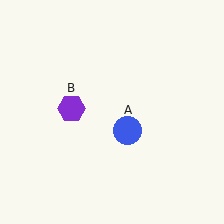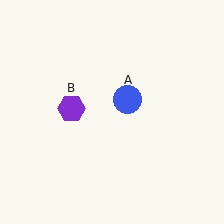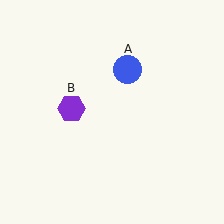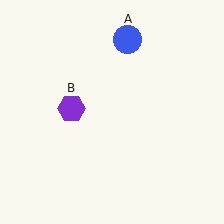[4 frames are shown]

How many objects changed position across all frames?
1 object changed position: blue circle (object A).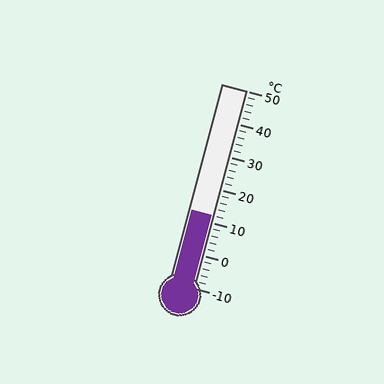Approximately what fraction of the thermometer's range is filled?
The thermometer is filled to approximately 35% of its range.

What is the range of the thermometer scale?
The thermometer scale ranges from -10°C to 50°C.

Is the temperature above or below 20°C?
The temperature is below 20°C.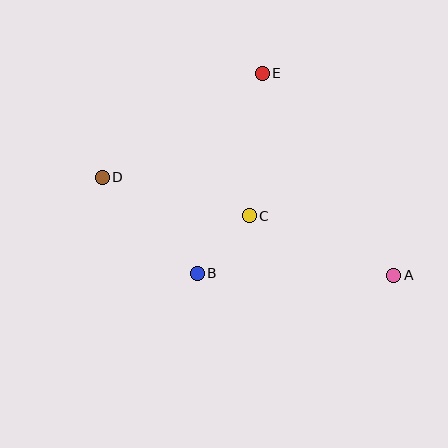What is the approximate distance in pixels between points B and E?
The distance between B and E is approximately 210 pixels.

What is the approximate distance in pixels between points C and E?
The distance between C and E is approximately 143 pixels.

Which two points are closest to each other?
Points B and C are closest to each other.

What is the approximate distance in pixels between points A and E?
The distance between A and E is approximately 241 pixels.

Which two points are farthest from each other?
Points A and D are farthest from each other.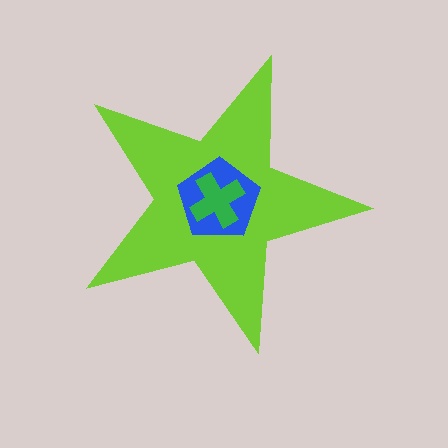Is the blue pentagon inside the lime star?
Yes.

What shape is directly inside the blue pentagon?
The green cross.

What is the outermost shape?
The lime star.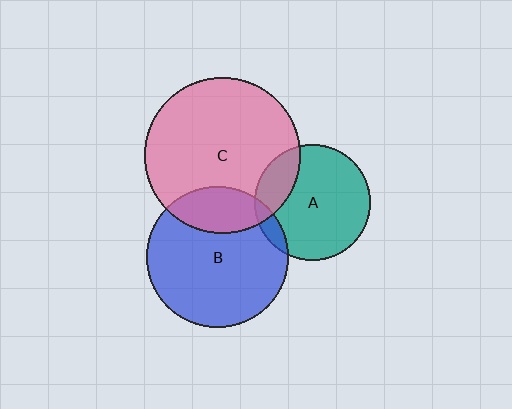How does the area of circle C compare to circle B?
Approximately 1.2 times.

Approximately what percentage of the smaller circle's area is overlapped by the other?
Approximately 20%.